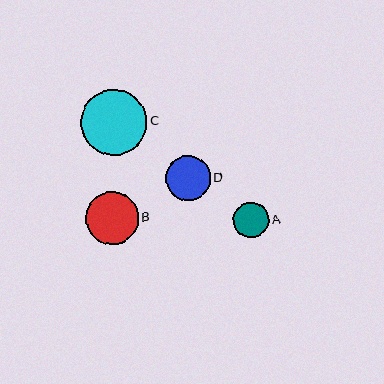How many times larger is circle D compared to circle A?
Circle D is approximately 1.3 times the size of circle A.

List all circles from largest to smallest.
From largest to smallest: C, B, D, A.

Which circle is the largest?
Circle C is the largest with a size of approximately 66 pixels.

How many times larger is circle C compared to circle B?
Circle C is approximately 1.3 times the size of circle B.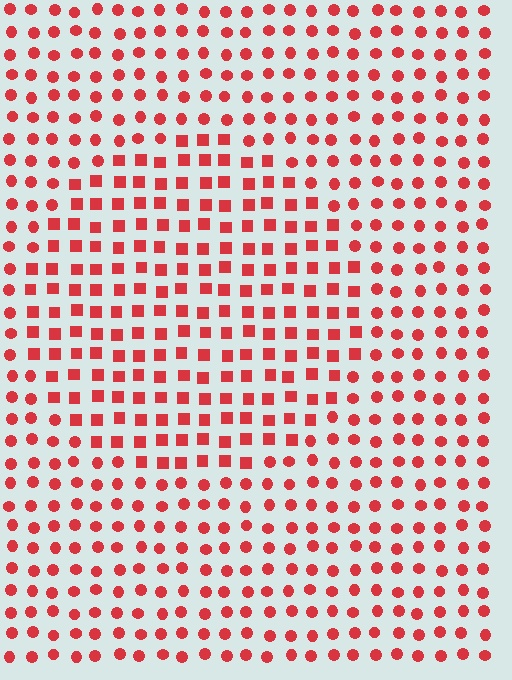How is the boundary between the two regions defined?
The boundary is defined by a change in element shape: squares inside vs. circles outside. All elements share the same color and spacing.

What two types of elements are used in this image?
The image uses squares inside the circle region and circles outside it.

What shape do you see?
I see a circle.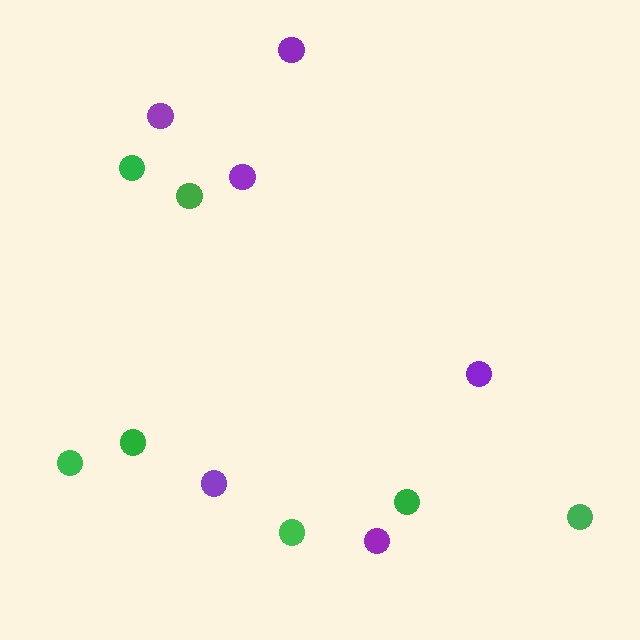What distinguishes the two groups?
There are 2 groups: one group of green circles (7) and one group of purple circles (6).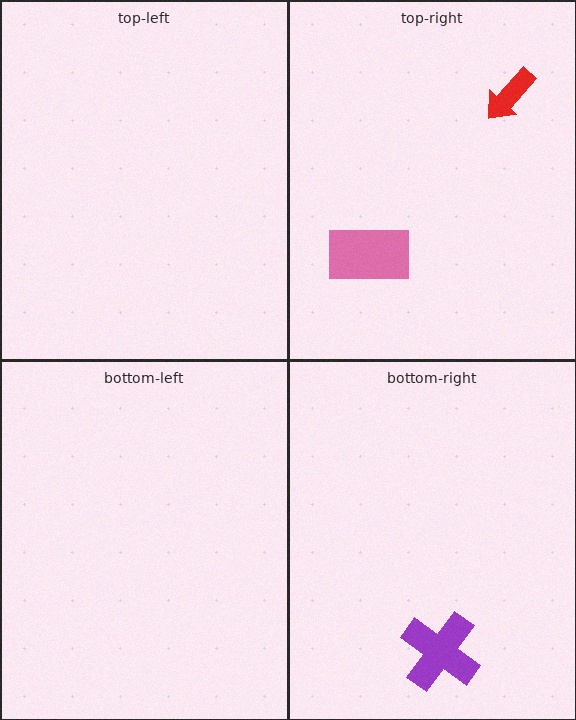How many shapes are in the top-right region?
2.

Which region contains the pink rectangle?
The top-right region.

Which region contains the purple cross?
The bottom-right region.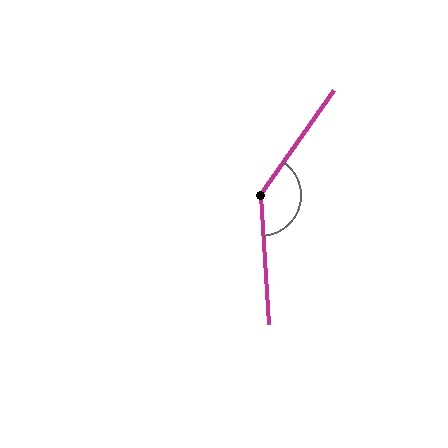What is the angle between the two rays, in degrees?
Approximately 141 degrees.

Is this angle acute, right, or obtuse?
It is obtuse.